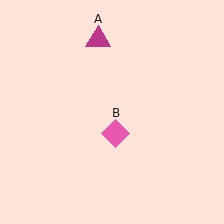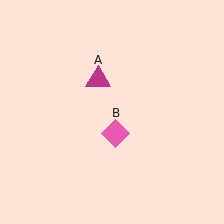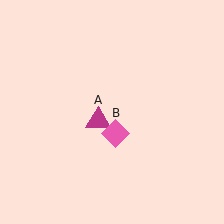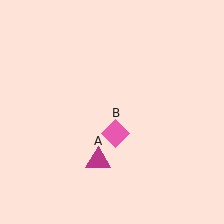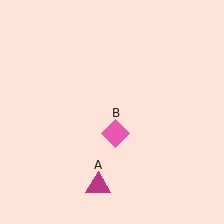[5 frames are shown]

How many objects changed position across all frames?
1 object changed position: magenta triangle (object A).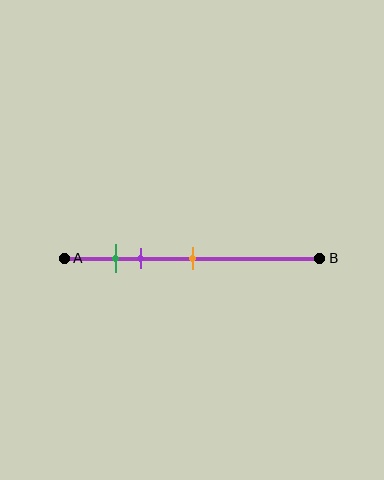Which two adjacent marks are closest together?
The green and purple marks are the closest adjacent pair.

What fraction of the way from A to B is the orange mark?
The orange mark is approximately 50% (0.5) of the way from A to B.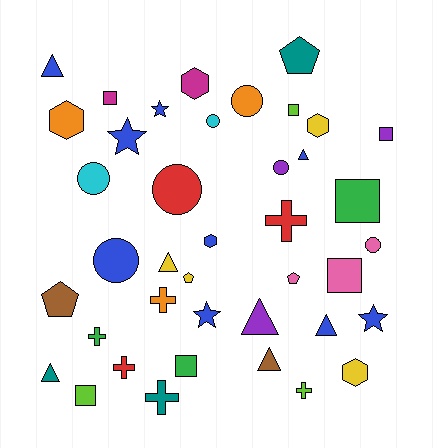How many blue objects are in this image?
There are 9 blue objects.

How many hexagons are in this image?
There are 5 hexagons.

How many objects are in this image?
There are 40 objects.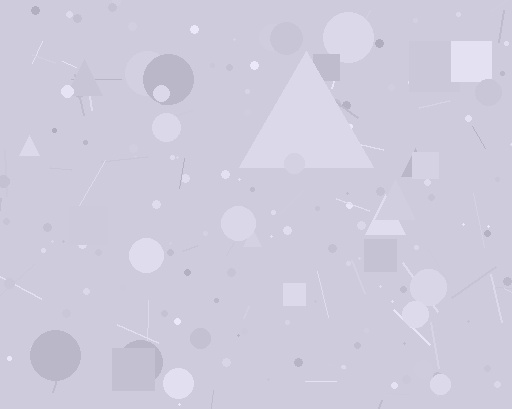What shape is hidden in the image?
A triangle is hidden in the image.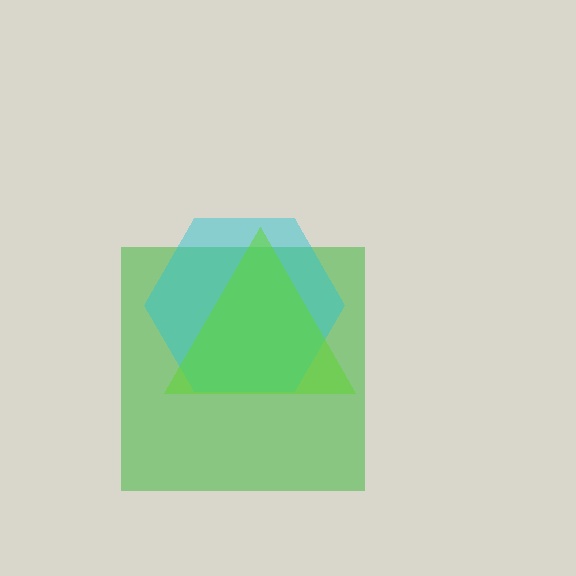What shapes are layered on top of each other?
The layered shapes are: a green square, a cyan hexagon, a lime triangle.